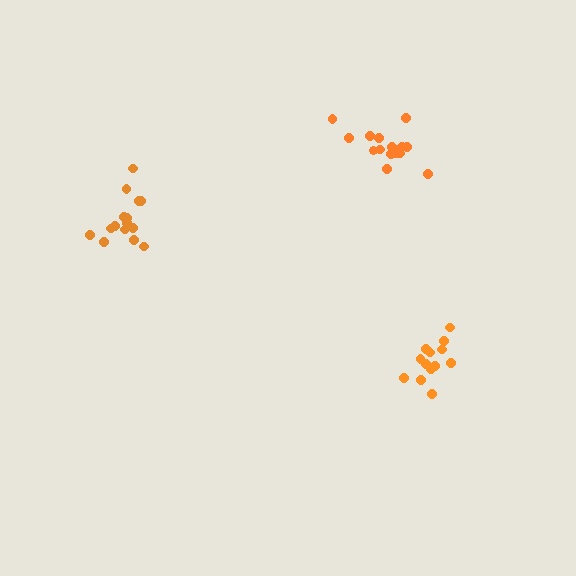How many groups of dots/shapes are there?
There are 3 groups.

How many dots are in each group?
Group 1: 15 dots, Group 2: 13 dots, Group 3: 15 dots (43 total).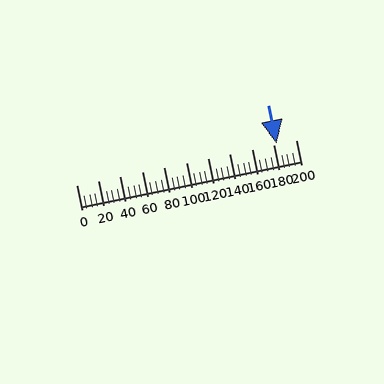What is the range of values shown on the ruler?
The ruler shows values from 0 to 200.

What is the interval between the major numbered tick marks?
The major tick marks are spaced 20 units apart.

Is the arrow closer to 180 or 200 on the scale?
The arrow is closer to 180.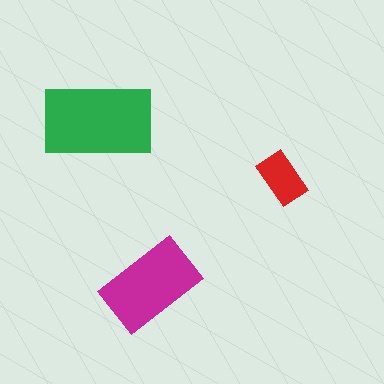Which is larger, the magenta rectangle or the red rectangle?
The magenta one.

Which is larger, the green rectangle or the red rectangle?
The green one.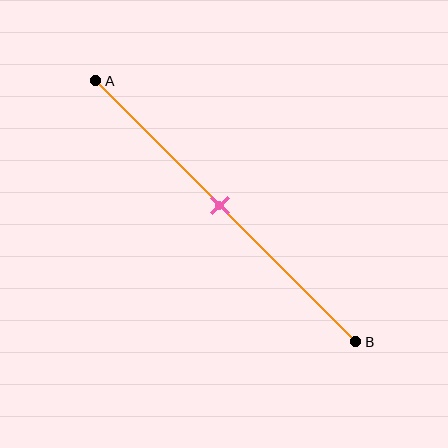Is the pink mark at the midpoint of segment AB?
Yes, the mark is approximately at the midpoint.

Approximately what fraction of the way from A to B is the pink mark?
The pink mark is approximately 50% of the way from A to B.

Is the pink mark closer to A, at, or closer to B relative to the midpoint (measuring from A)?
The pink mark is approximately at the midpoint of segment AB.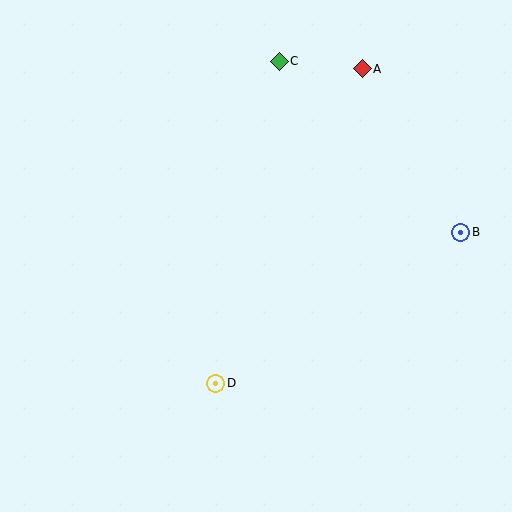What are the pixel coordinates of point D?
Point D is at (216, 383).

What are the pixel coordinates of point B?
Point B is at (461, 232).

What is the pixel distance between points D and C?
The distance between D and C is 328 pixels.